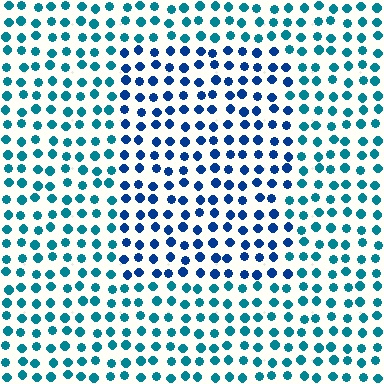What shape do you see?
I see a rectangle.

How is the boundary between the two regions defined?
The boundary is defined purely by a slight shift in hue (about 32 degrees). Spacing, size, and orientation are identical on both sides.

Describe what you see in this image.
The image is filled with small teal elements in a uniform arrangement. A rectangle-shaped region is visible where the elements are tinted to a slightly different hue, forming a subtle color boundary.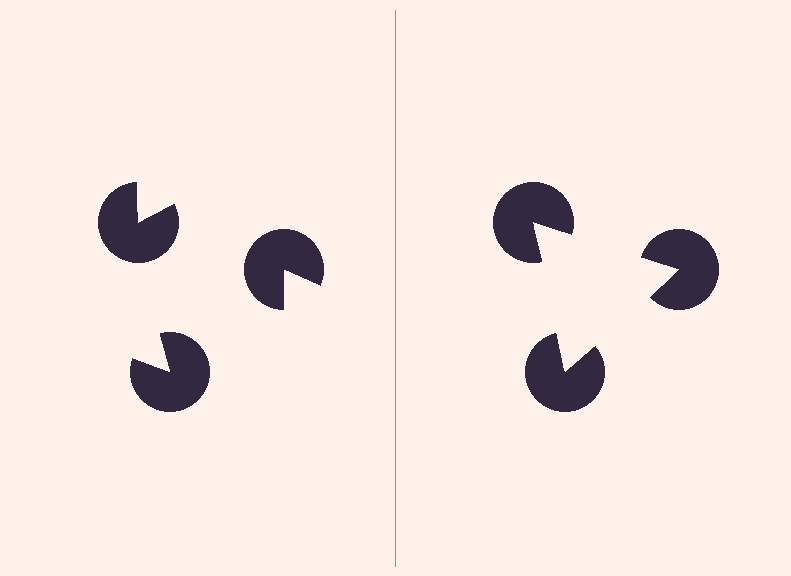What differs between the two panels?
The pac-man discs are positioned identically on both sides; only the wedge orientations differ. On the right they align to a triangle; on the left they are misaligned.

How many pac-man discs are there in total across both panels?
6 — 3 on each side.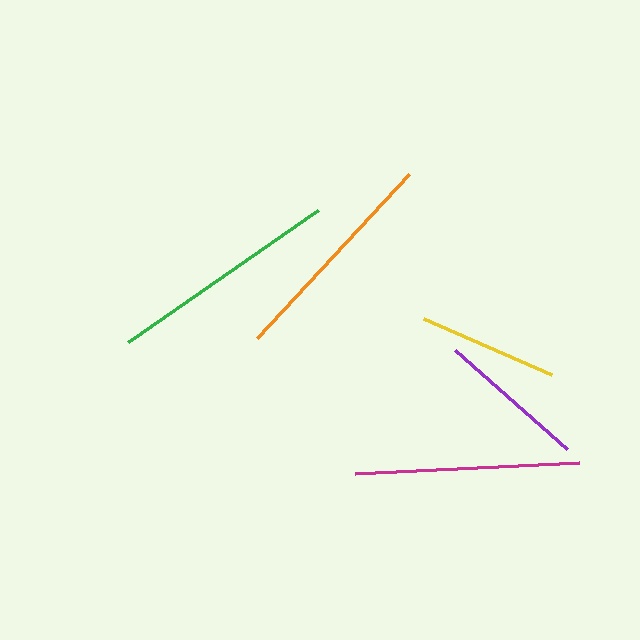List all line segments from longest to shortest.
From longest to shortest: green, magenta, orange, purple, yellow.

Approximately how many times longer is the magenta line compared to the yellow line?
The magenta line is approximately 1.6 times the length of the yellow line.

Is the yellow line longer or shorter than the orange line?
The orange line is longer than the yellow line.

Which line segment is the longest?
The green line is the longest at approximately 232 pixels.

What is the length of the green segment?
The green segment is approximately 232 pixels long.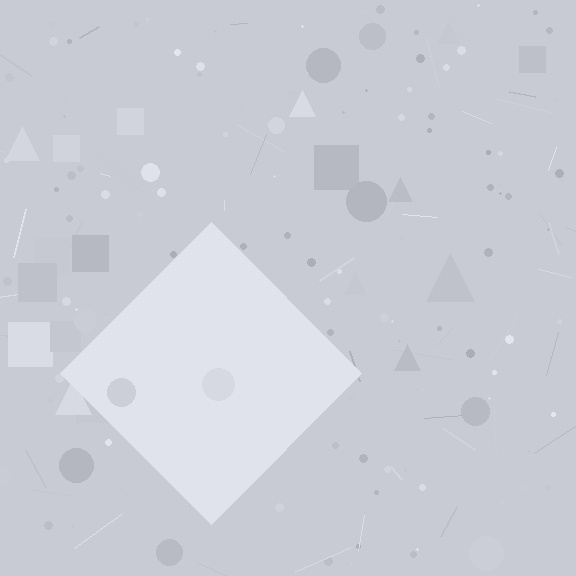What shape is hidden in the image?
A diamond is hidden in the image.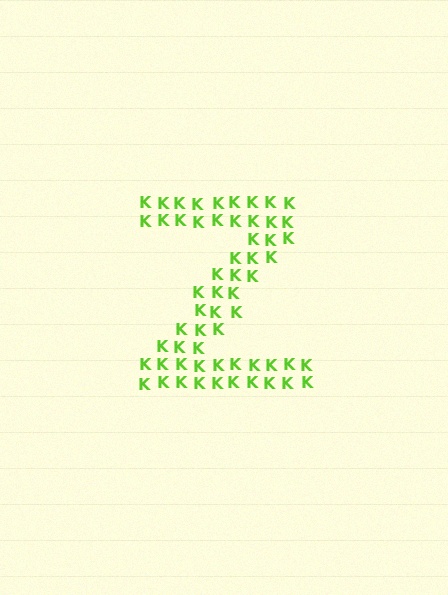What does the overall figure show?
The overall figure shows the letter Z.